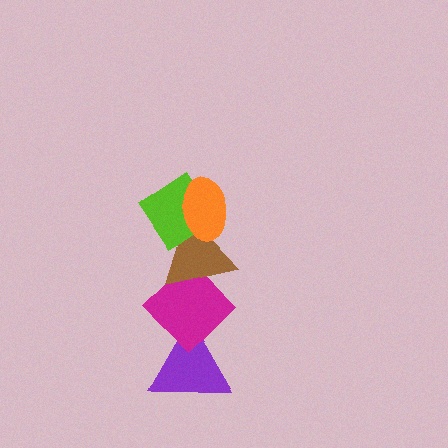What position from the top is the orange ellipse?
The orange ellipse is 1st from the top.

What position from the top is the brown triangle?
The brown triangle is 3rd from the top.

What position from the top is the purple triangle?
The purple triangle is 5th from the top.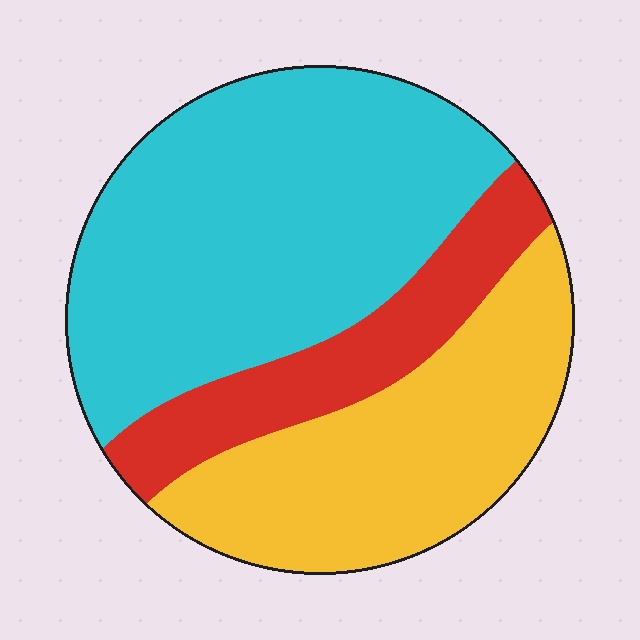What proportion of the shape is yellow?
Yellow covers about 30% of the shape.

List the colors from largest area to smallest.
From largest to smallest: cyan, yellow, red.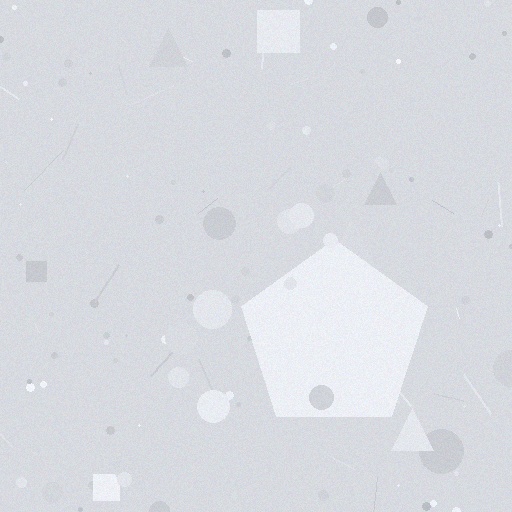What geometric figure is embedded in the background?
A pentagon is embedded in the background.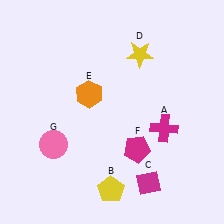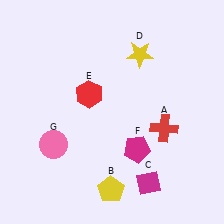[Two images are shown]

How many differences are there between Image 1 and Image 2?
There are 2 differences between the two images.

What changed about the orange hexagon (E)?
In Image 1, E is orange. In Image 2, it changed to red.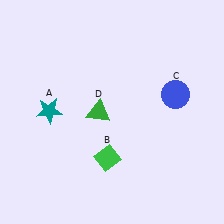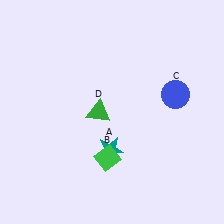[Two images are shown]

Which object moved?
The teal star (A) moved right.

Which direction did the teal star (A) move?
The teal star (A) moved right.